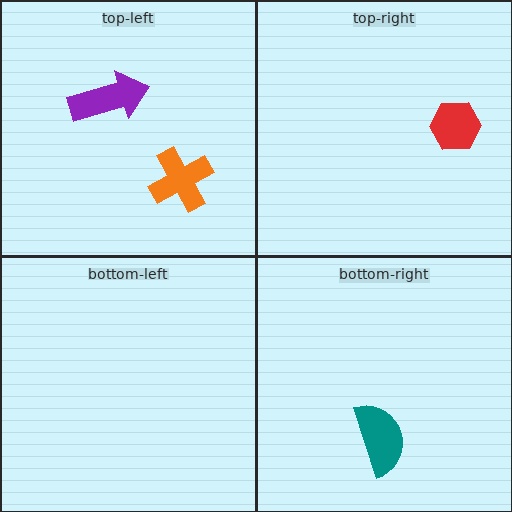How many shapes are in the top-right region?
1.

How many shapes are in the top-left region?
2.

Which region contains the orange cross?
The top-left region.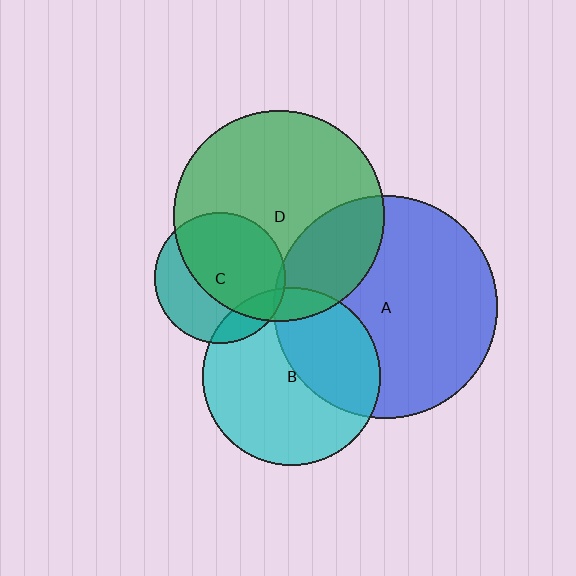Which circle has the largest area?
Circle A (blue).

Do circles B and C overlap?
Yes.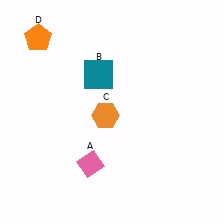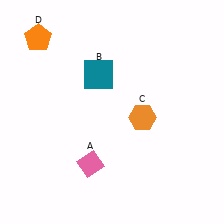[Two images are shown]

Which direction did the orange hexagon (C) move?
The orange hexagon (C) moved right.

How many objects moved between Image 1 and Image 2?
1 object moved between the two images.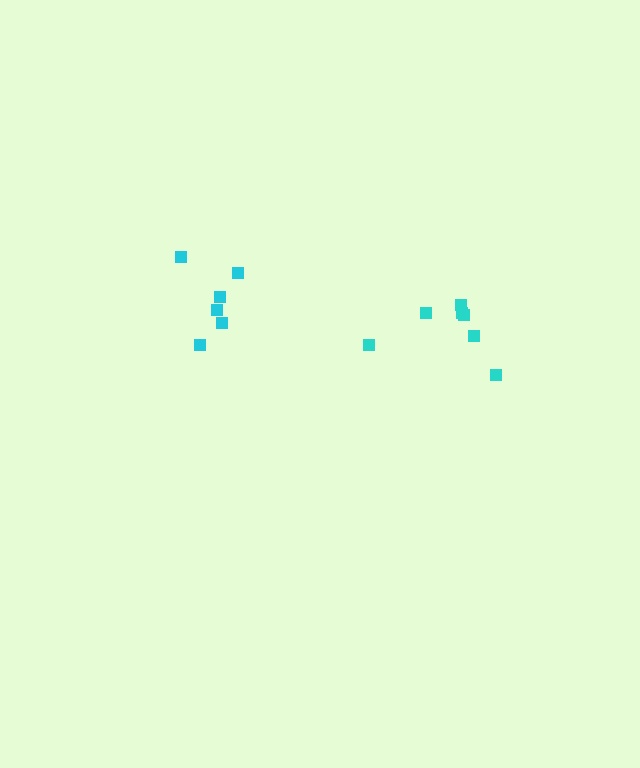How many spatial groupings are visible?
There are 2 spatial groupings.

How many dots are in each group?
Group 1: 6 dots, Group 2: 7 dots (13 total).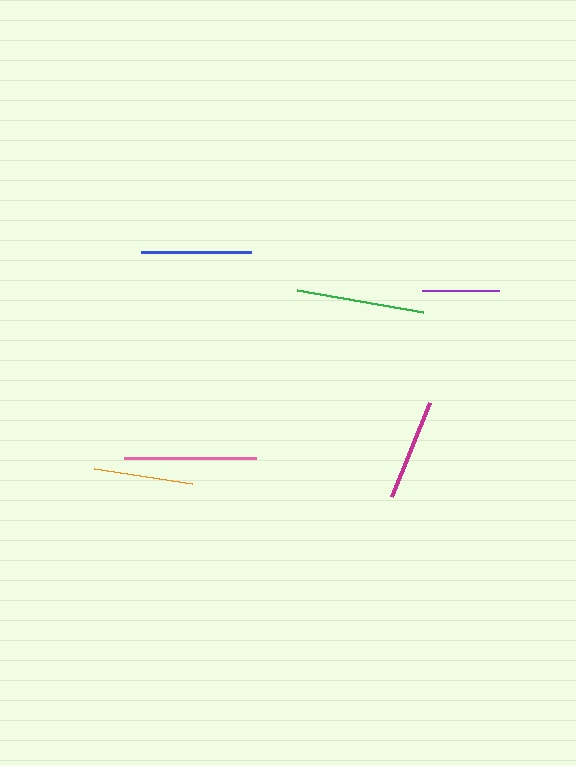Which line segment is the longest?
The pink line is the longest at approximately 132 pixels.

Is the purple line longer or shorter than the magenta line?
The magenta line is longer than the purple line.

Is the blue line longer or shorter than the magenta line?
The blue line is longer than the magenta line.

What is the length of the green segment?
The green segment is approximately 128 pixels long.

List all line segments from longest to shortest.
From longest to shortest: pink, green, blue, magenta, orange, purple.